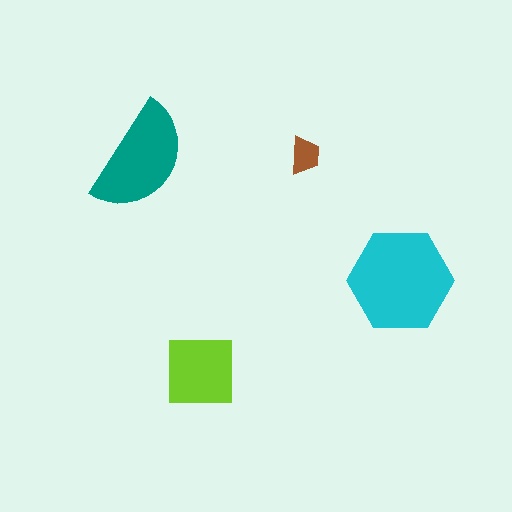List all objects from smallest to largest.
The brown trapezoid, the lime square, the teal semicircle, the cyan hexagon.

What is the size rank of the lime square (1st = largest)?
3rd.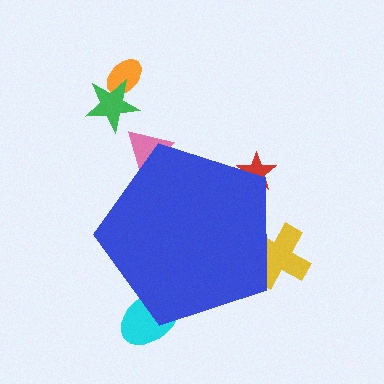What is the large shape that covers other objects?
A blue pentagon.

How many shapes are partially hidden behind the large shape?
4 shapes are partially hidden.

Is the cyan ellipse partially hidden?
Yes, the cyan ellipse is partially hidden behind the blue pentagon.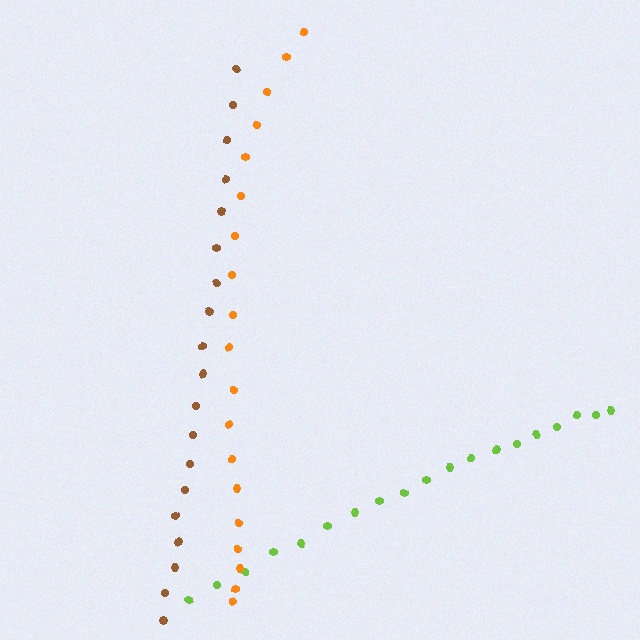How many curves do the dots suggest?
There are 3 distinct paths.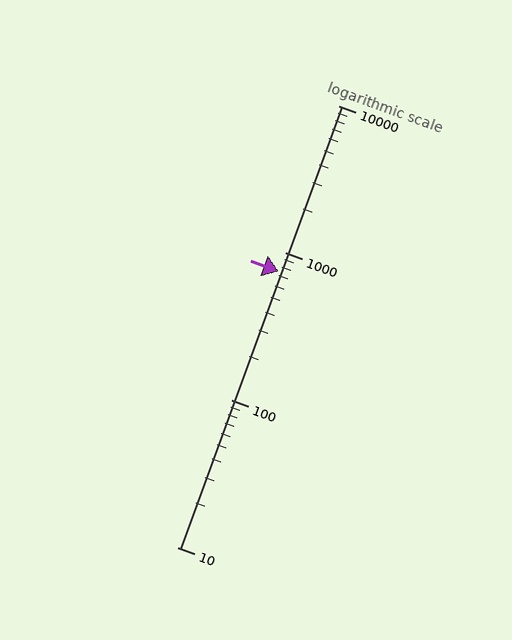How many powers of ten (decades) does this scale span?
The scale spans 3 decades, from 10 to 10000.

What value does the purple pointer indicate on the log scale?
The pointer indicates approximately 750.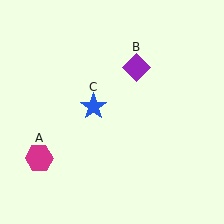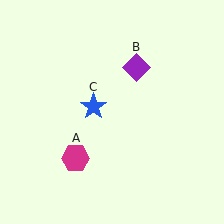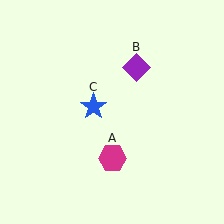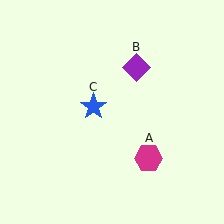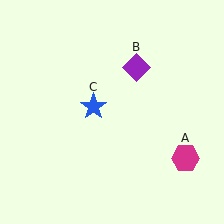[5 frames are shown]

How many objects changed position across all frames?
1 object changed position: magenta hexagon (object A).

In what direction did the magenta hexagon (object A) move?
The magenta hexagon (object A) moved right.